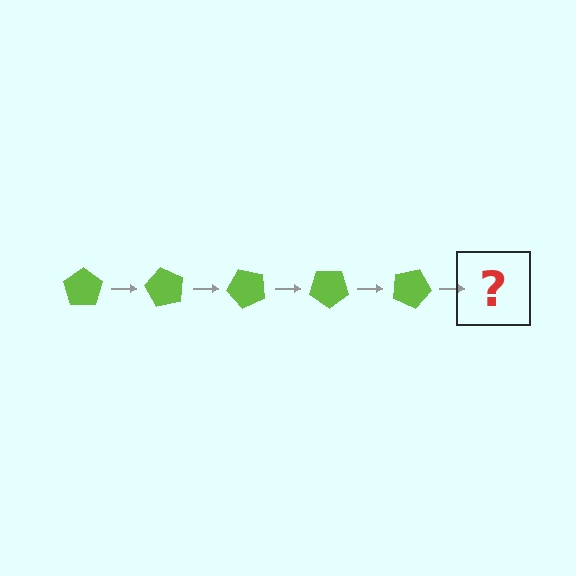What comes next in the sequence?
The next element should be a lime pentagon rotated 300 degrees.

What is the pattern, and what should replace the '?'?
The pattern is that the pentagon rotates 60 degrees each step. The '?' should be a lime pentagon rotated 300 degrees.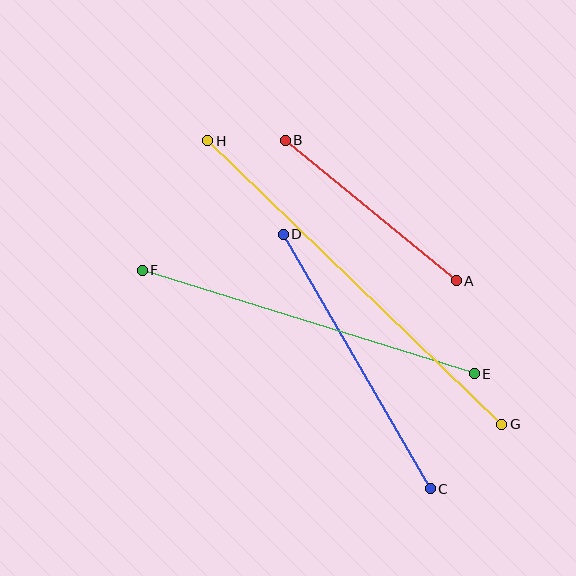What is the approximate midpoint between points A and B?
The midpoint is at approximately (371, 211) pixels.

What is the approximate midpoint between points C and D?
The midpoint is at approximately (357, 362) pixels.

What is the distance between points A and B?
The distance is approximately 221 pixels.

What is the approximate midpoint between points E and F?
The midpoint is at approximately (308, 322) pixels.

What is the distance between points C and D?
The distance is approximately 294 pixels.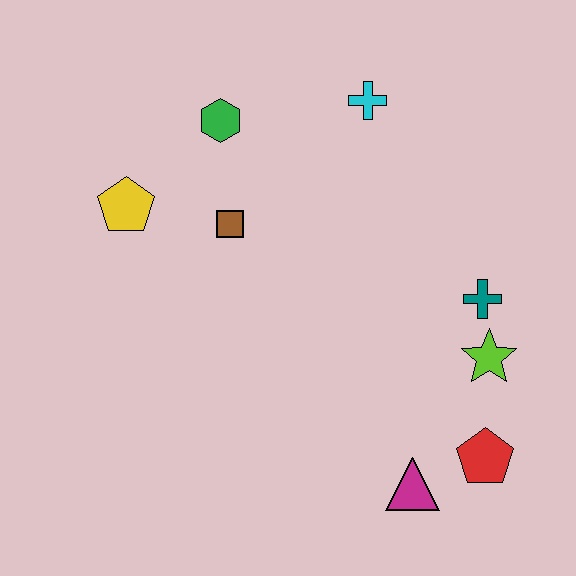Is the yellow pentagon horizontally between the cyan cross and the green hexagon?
No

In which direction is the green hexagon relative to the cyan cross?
The green hexagon is to the left of the cyan cross.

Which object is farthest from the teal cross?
The yellow pentagon is farthest from the teal cross.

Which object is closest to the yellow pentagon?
The brown square is closest to the yellow pentagon.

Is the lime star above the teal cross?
No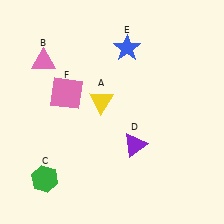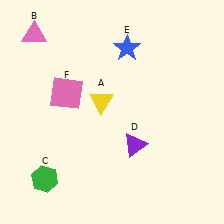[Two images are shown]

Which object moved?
The pink triangle (B) moved up.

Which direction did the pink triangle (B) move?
The pink triangle (B) moved up.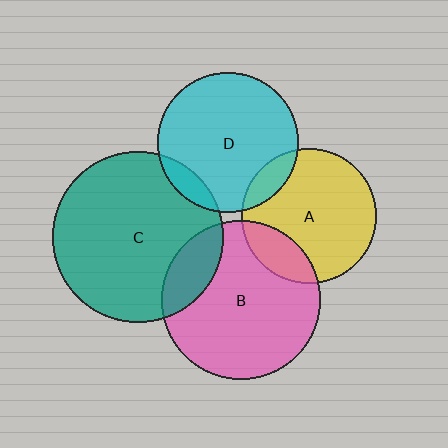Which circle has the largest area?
Circle C (teal).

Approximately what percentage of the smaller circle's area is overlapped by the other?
Approximately 10%.